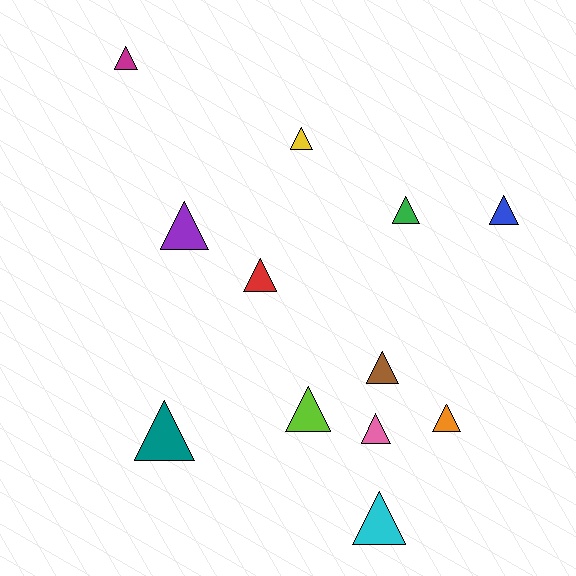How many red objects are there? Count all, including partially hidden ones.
There is 1 red object.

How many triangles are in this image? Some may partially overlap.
There are 12 triangles.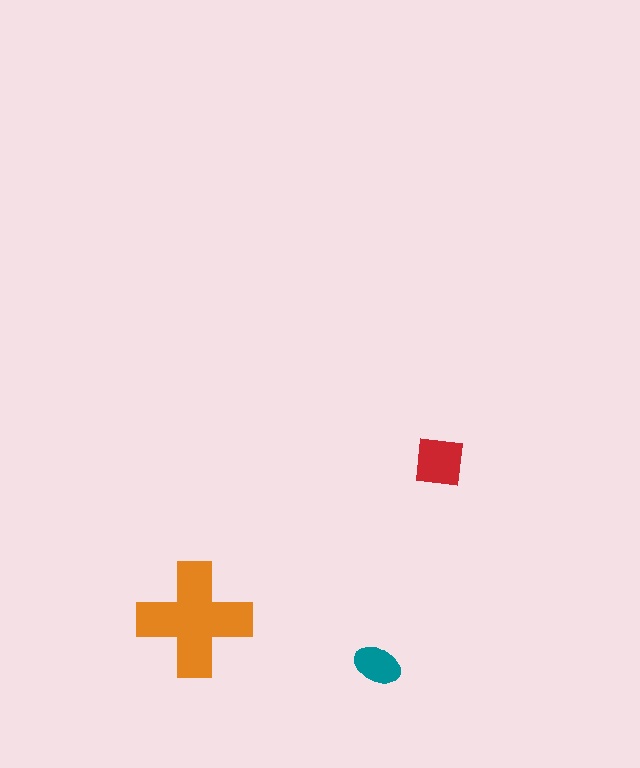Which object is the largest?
The orange cross.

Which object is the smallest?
The teal ellipse.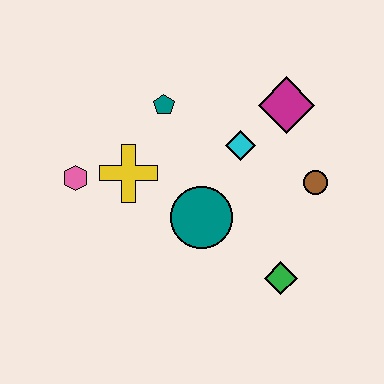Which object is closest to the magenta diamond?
The cyan diamond is closest to the magenta diamond.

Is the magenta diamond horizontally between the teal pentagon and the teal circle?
No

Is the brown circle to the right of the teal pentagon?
Yes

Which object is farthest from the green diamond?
The pink hexagon is farthest from the green diamond.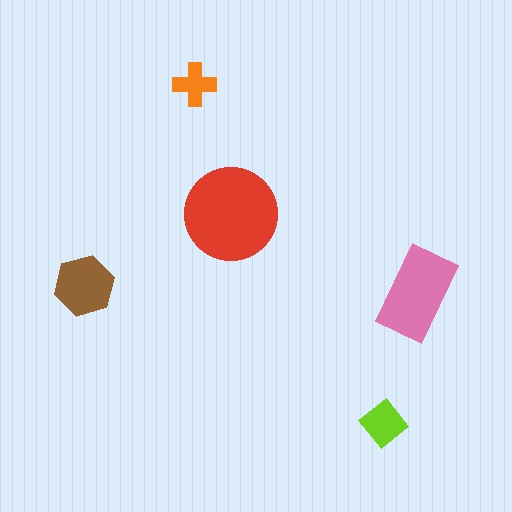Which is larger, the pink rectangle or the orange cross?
The pink rectangle.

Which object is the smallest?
The orange cross.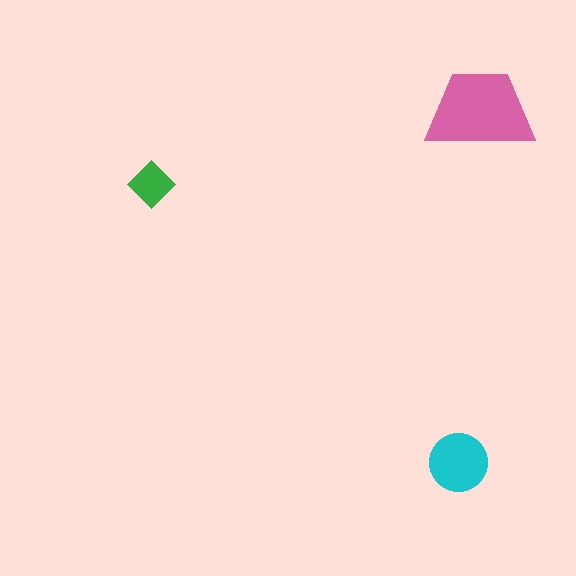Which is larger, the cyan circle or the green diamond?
The cyan circle.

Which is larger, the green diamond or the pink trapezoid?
The pink trapezoid.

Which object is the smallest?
The green diamond.